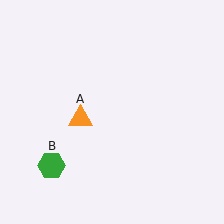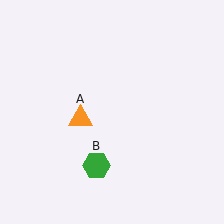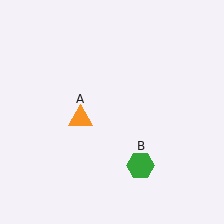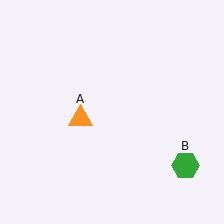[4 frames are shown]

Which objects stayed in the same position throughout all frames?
Orange triangle (object A) remained stationary.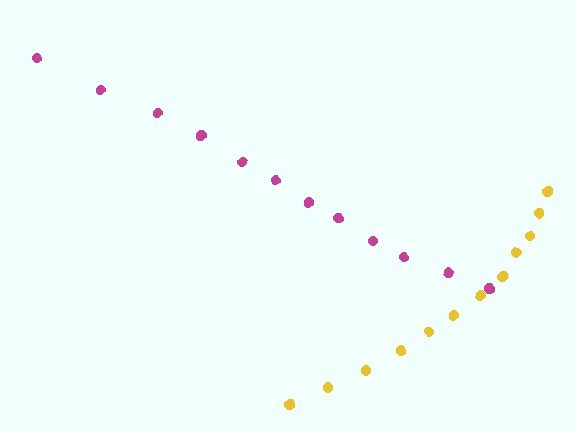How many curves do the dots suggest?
There are 2 distinct paths.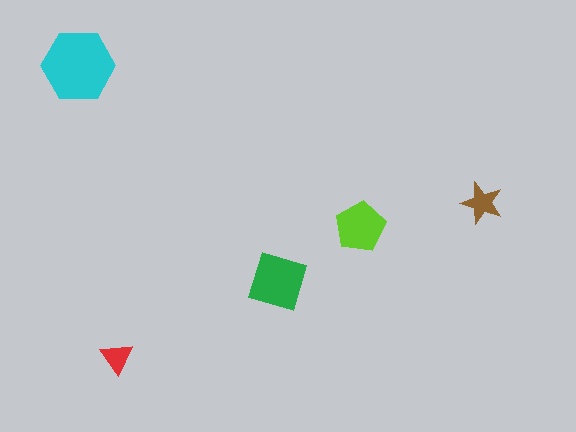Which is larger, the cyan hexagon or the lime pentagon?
The cyan hexagon.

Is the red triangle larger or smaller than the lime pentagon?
Smaller.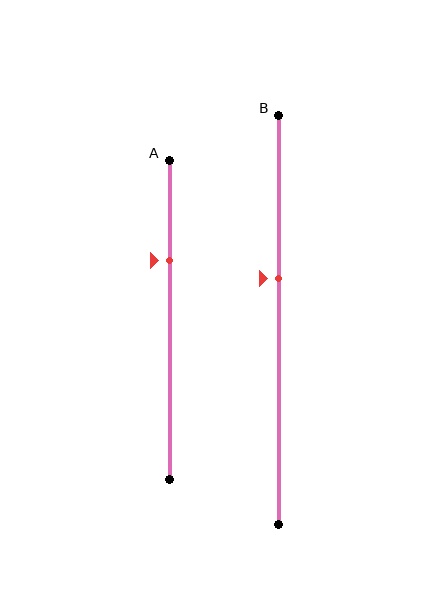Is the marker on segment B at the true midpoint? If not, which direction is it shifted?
No, the marker on segment B is shifted upward by about 10% of the segment length.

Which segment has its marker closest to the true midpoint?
Segment B has its marker closest to the true midpoint.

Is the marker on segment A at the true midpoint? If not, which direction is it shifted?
No, the marker on segment A is shifted upward by about 19% of the segment length.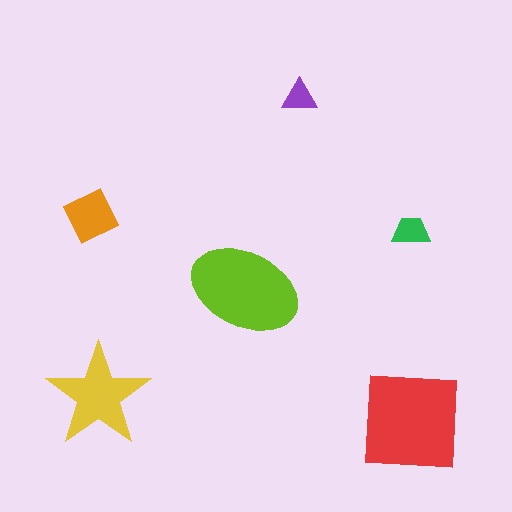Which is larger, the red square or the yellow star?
The red square.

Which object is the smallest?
The purple triangle.